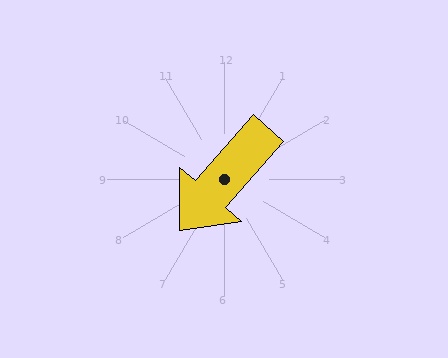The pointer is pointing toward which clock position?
Roughly 7 o'clock.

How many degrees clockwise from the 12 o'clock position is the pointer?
Approximately 221 degrees.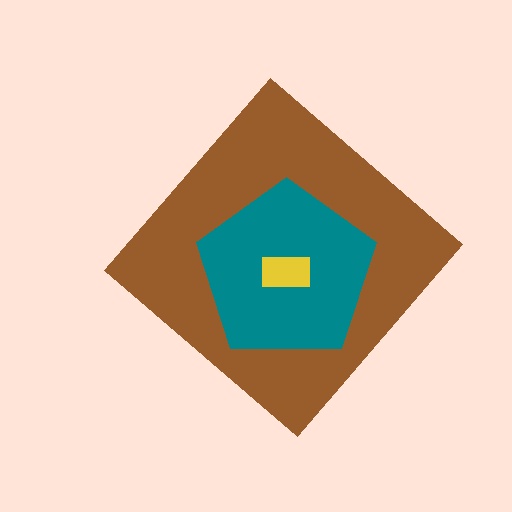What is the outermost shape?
The brown diamond.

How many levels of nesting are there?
3.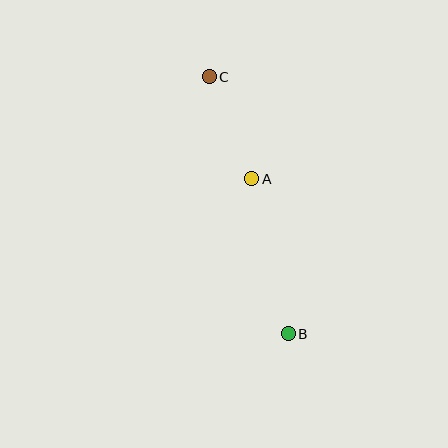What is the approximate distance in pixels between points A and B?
The distance between A and B is approximately 159 pixels.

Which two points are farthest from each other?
Points B and C are farthest from each other.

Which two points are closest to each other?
Points A and C are closest to each other.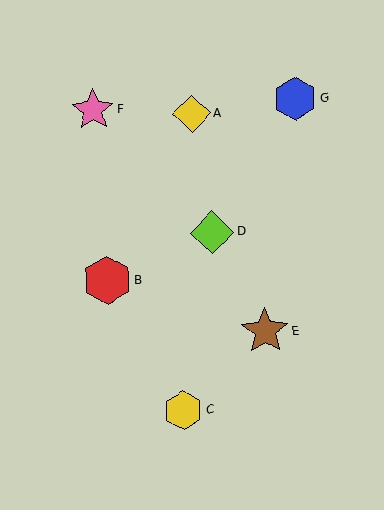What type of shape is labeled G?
Shape G is a blue hexagon.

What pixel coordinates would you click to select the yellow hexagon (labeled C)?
Click at (183, 410) to select the yellow hexagon C.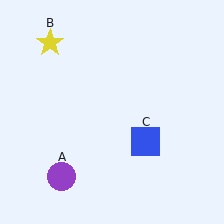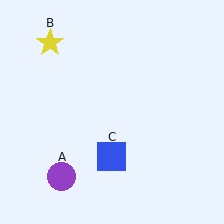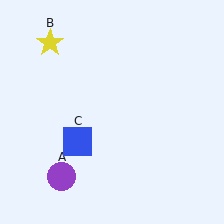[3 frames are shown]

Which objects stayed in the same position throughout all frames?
Purple circle (object A) and yellow star (object B) remained stationary.